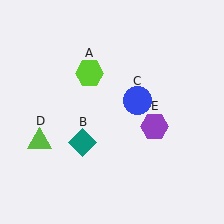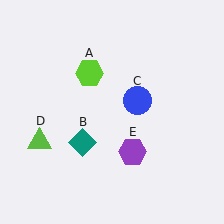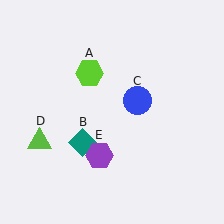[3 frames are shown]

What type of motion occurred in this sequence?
The purple hexagon (object E) rotated clockwise around the center of the scene.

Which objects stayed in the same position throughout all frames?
Lime hexagon (object A) and teal diamond (object B) and blue circle (object C) and lime triangle (object D) remained stationary.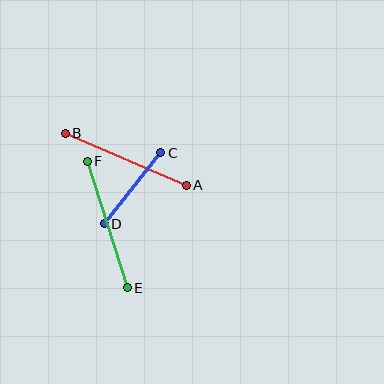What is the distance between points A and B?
The distance is approximately 132 pixels.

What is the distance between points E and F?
The distance is approximately 133 pixels.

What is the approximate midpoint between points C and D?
The midpoint is at approximately (133, 188) pixels.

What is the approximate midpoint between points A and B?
The midpoint is at approximately (126, 159) pixels.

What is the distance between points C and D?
The distance is approximately 91 pixels.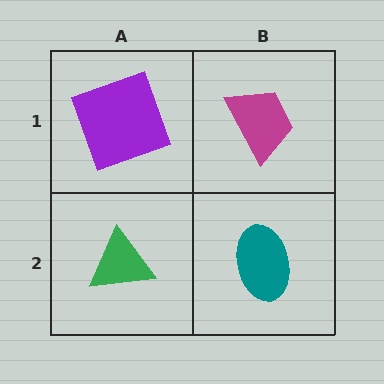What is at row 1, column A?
A purple square.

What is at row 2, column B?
A teal ellipse.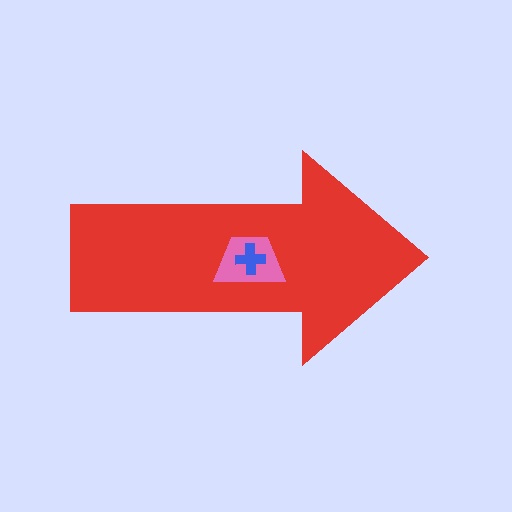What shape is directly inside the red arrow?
The pink trapezoid.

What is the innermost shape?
The blue cross.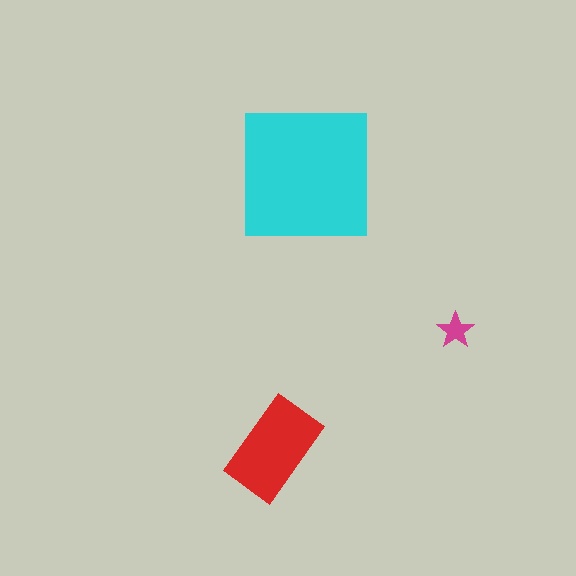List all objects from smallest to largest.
The magenta star, the red rectangle, the cyan square.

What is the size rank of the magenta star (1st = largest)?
3rd.